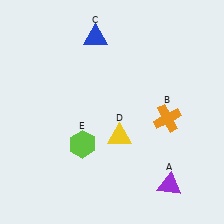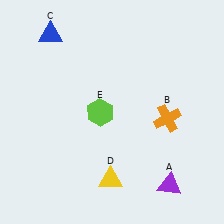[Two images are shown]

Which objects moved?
The objects that moved are: the blue triangle (C), the yellow triangle (D), the lime hexagon (E).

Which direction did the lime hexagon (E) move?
The lime hexagon (E) moved up.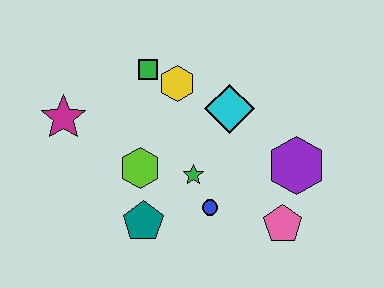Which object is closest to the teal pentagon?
The lime hexagon is closest to the teal pentagon.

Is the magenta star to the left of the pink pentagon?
Yes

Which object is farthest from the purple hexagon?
The magenta star is farthest from the purple hexagon.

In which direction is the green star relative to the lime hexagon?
The green star is to the right of the lime hexagon.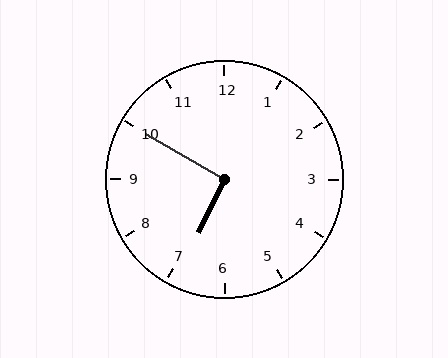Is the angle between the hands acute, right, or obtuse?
It is right.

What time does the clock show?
6:50.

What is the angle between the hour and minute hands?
Approximately 95 degrees.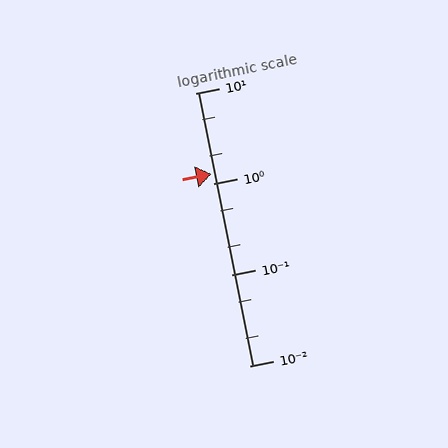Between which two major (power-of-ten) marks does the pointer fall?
The pointer is between 1 and 10.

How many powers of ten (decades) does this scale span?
The scale spans 3 decades, from 0.01 to 10.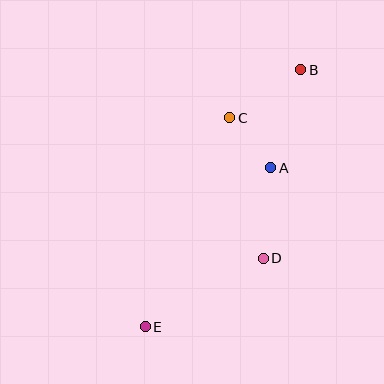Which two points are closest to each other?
Points A and C are closest to each other.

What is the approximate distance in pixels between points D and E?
The distance between D and E is approximately 137 pixels.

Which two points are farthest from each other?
Points B and E are farthest from each other.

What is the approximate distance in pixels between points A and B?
The distance between A and B is approximately 102 pixels.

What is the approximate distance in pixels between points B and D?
The distance between B and D is approximately 192 pixels.